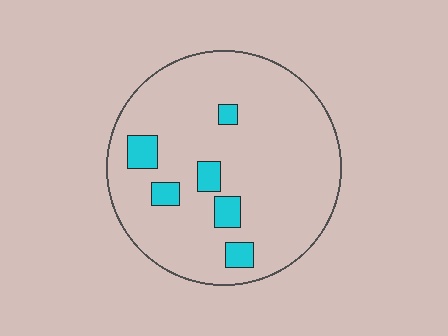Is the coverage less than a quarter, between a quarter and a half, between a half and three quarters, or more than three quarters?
Less than a quarter.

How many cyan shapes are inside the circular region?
6.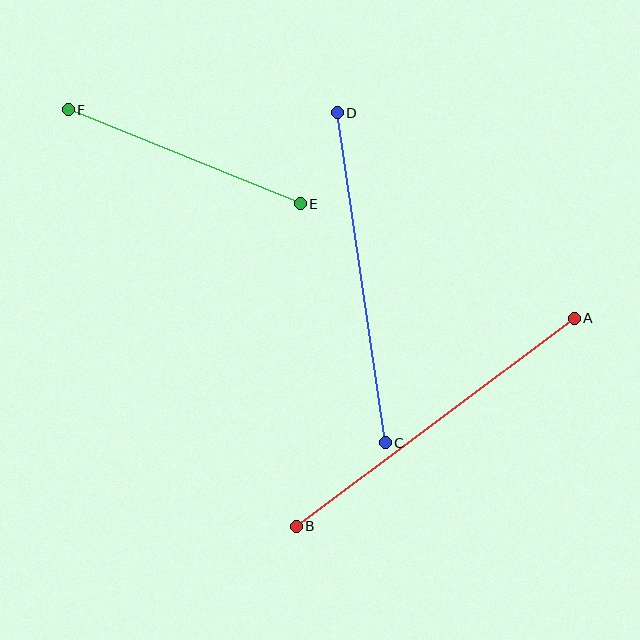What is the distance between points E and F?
The distance is approximately 250 pixels.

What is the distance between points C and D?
The distance is approximately 333 pixels.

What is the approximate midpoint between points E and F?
The midpoint is at approximately (184, 157) pixels.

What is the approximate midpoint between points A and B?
The midpoint is at approximately (435, 422) pixels.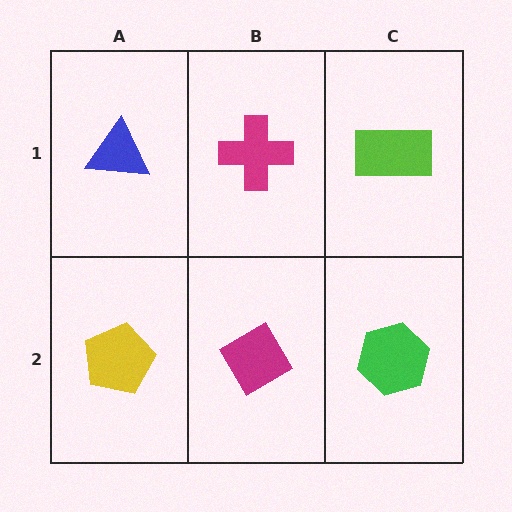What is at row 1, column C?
A lime rectangle.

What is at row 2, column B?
A magenta diamond.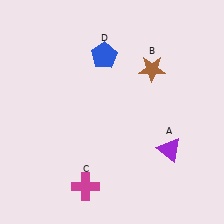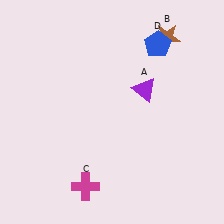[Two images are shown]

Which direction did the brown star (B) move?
The brown star (B) moved up.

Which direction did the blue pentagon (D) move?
The blue pentagon (D) moved right.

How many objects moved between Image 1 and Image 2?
3 objects moved between the two images.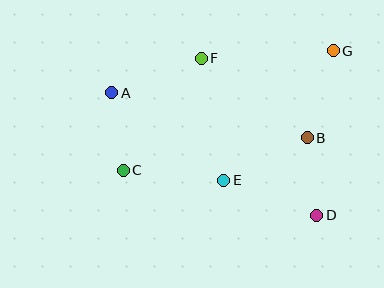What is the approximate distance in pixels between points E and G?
The distance between E and G is approximately 170 pixels.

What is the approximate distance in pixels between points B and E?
The distance between B and E is approximately 94 pixels.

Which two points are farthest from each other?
Points C and G are farthest from each other.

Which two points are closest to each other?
Points B and D are closest to each other.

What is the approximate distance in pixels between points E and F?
The distance between E and F is approximately 124 pixels.